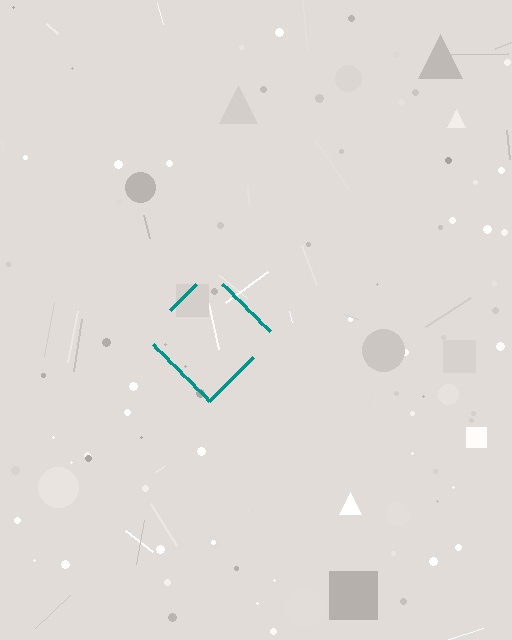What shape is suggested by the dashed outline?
The dashed outline suggests a diamond.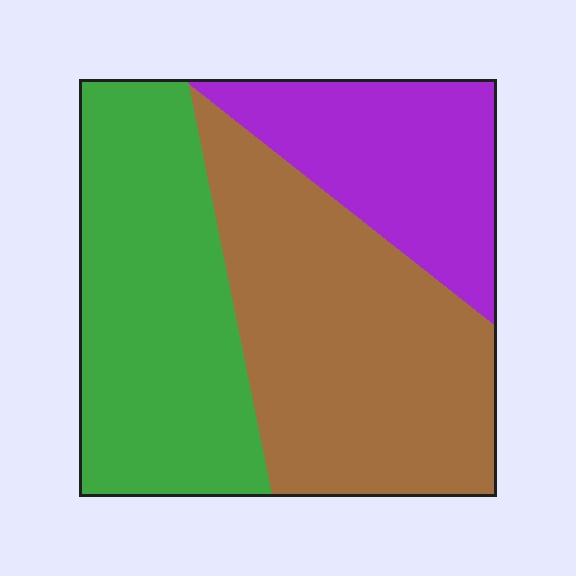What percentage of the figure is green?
Green takes up between a quarter and a half of the figure.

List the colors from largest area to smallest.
From largest to smallest: brown, green, purple.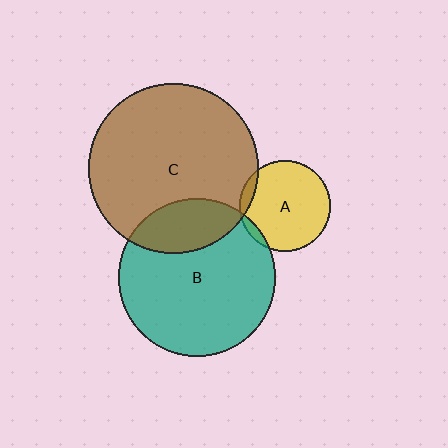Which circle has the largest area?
Circle C (brown).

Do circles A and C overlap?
Yes.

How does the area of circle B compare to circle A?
Approximately 3.0 times.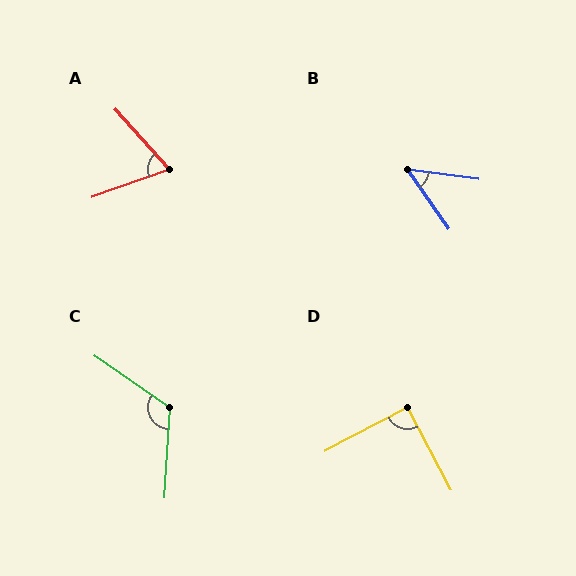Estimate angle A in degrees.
Approximately 68 degrees.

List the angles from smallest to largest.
B (47°), A (68°), D (90°), C (121°).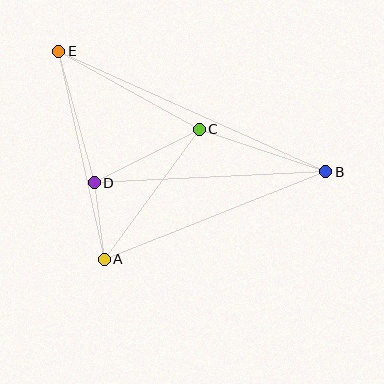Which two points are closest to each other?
Points A and D are closest to each other.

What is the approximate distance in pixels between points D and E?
The distance between D and E is approximately 136 pixels.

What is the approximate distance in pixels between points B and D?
The distance between B and D is approximately 232 pixels.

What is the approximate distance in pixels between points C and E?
The distance between C and E is approximately 161 pixels.